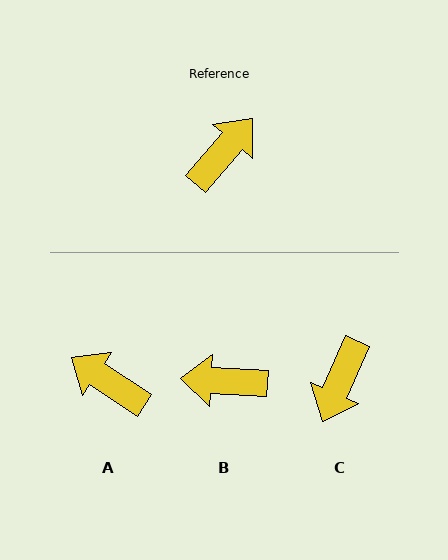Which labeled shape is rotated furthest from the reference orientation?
C, about 163 degrees away.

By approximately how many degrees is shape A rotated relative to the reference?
Approximately 98 degrees counter-clockwise.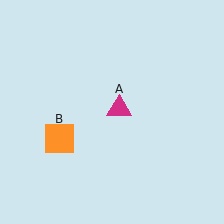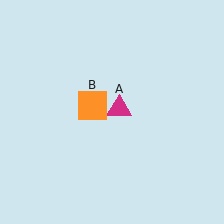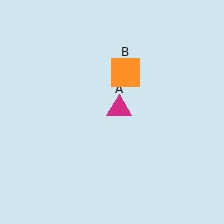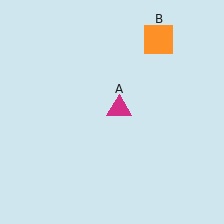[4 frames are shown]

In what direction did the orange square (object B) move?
The orange square (object B) moved up and to the right.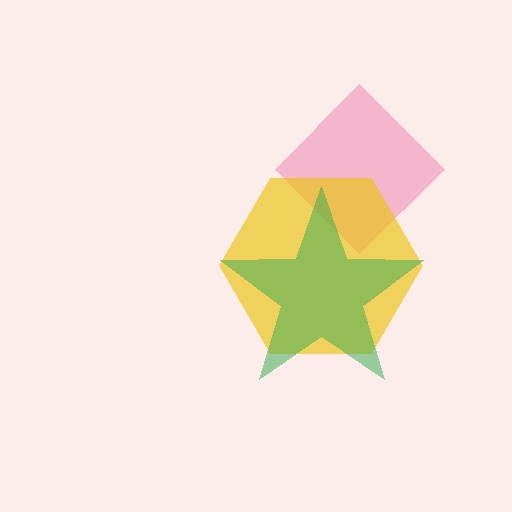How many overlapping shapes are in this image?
There are 3 overlapping shapes in the image.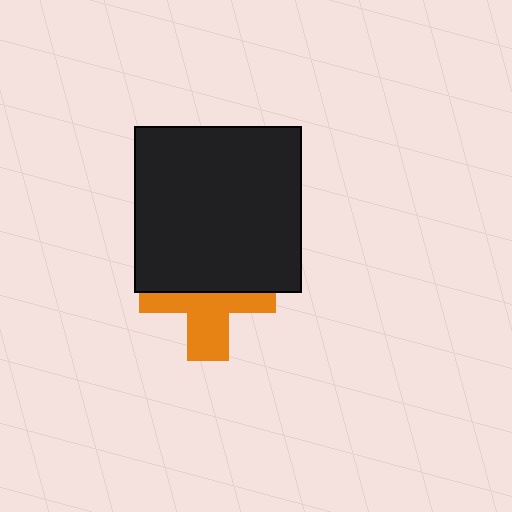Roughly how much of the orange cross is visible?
About half of it is visible (roughly 49%).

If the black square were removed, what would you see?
You would see the complete orange cross.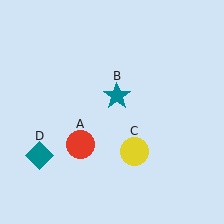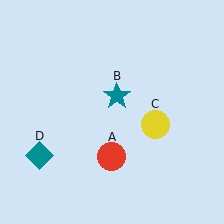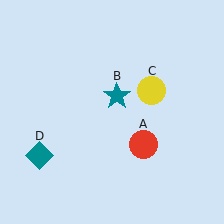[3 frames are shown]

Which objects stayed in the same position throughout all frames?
Teal star (object B) and teal diamond (object D) remained stationary.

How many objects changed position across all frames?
2 objects changed position: red circle (object A), yellow circle (object C).